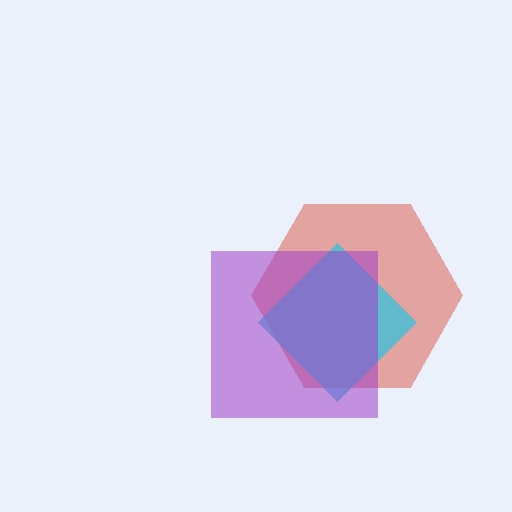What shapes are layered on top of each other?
The layered shapes are: a red hexagon, a cyan diamond, a purple square.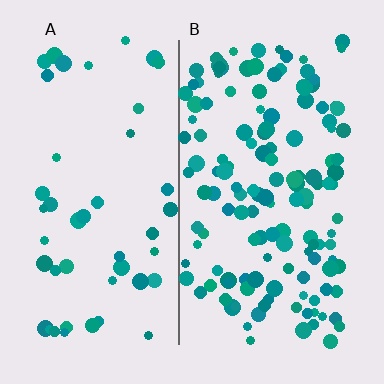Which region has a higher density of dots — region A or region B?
B (the right).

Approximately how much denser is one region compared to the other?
Approximately 3.0× — region B over region A.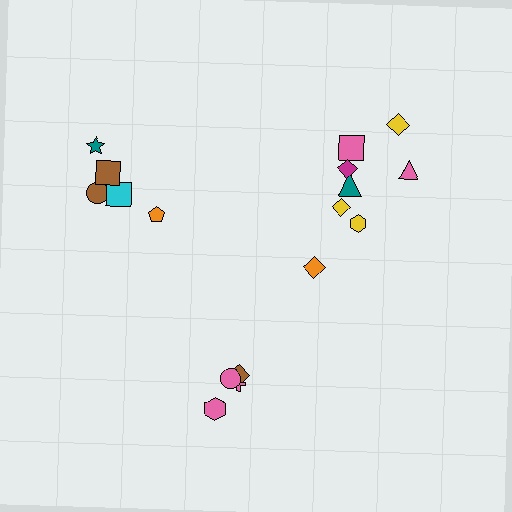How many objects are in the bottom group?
There are 4 objects.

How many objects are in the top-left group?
There are 5 objects.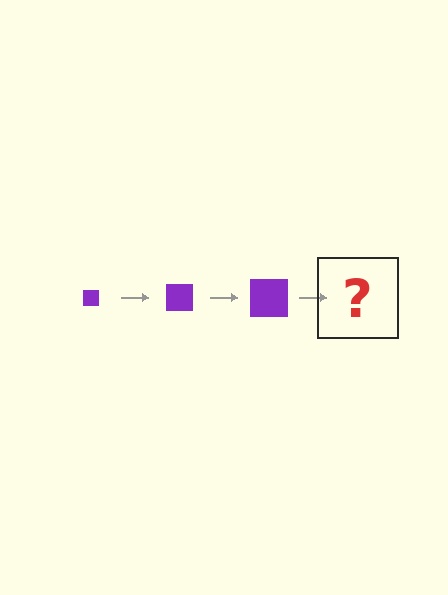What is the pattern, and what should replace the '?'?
The pattern is that the square gets progressively larger each step. The '?' should be a purple square, larger than the previous one.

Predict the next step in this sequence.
The next step is a purple square, larger than the previous one.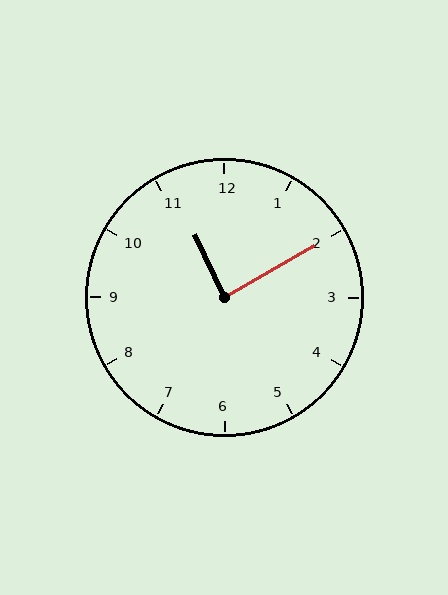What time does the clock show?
11:10.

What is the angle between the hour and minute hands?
Approximately 85 degrees.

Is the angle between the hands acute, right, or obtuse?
It is right.